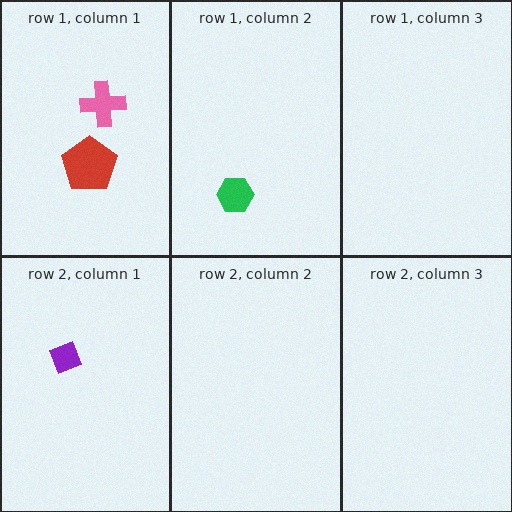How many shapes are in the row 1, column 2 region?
1.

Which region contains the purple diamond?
The row 2, column 1 region.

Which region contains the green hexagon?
The row 1, column 2 region.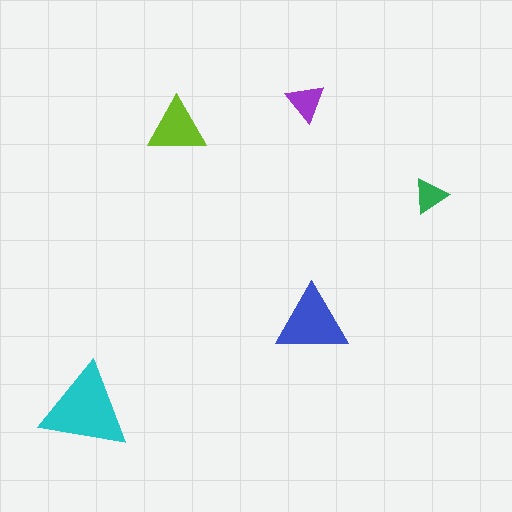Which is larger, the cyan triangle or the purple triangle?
The cyan one.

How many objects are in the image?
There are 5 objects in the image.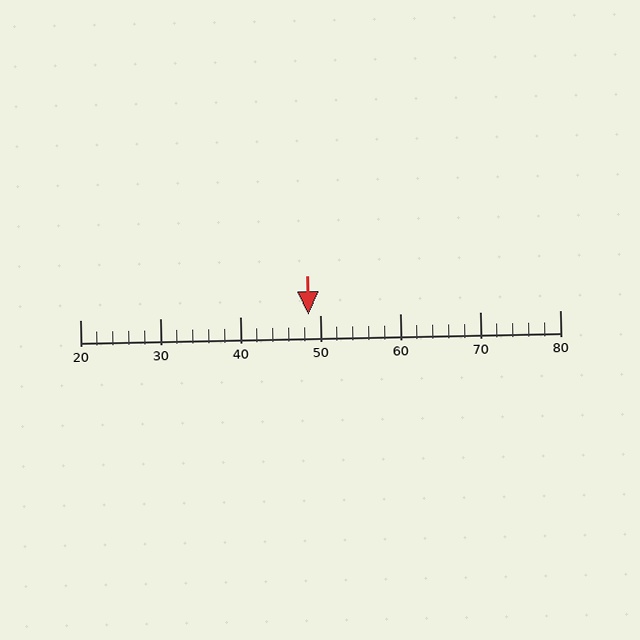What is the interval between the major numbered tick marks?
The major tick marks are spaced 10 units apart.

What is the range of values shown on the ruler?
The ruler shows values from 20 to 80.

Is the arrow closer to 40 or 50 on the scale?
The arrow is closer to 50.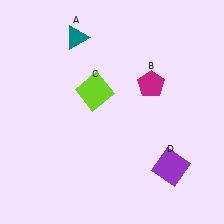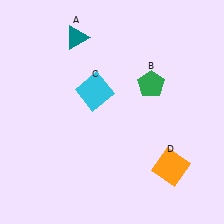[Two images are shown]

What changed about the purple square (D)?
In Image 1, D is purple. In Image 2, it changed to orange.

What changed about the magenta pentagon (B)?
In Image 1, B is magenta. In Image 2, it changed to green.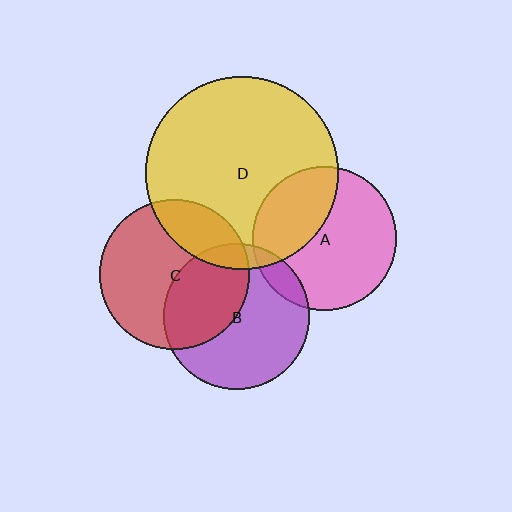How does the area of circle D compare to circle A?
Approximately 1.8 times.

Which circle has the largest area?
Circle D (yellow).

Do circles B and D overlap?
Yes.